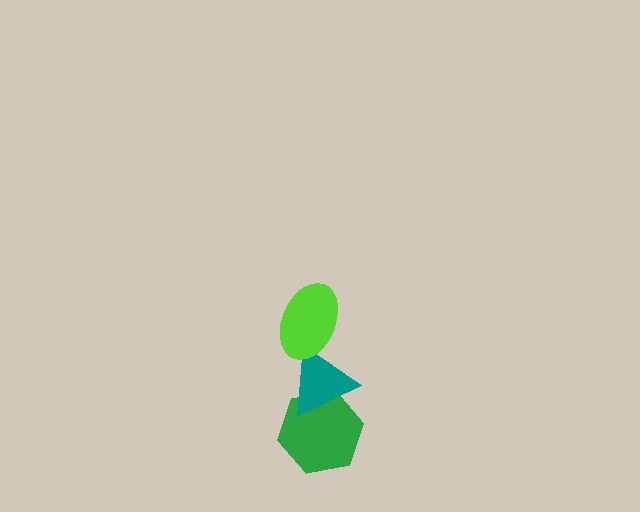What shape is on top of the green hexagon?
The teal triangle is on top of the green hexagon.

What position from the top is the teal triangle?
The teal triangle is 2nd from the top.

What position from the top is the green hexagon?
The green hexagon is 3rd from the top.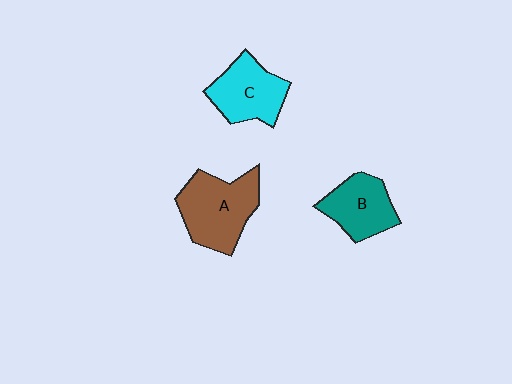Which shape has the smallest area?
Shape B (teal).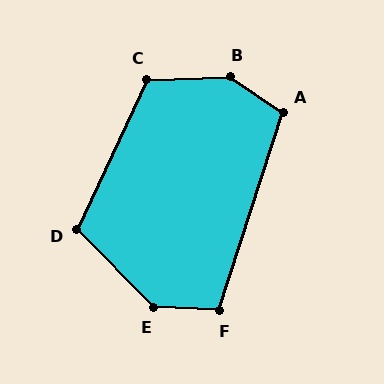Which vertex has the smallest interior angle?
F, at approximately 105 degrees.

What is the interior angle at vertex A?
Approximately 106 degrees (obtuse).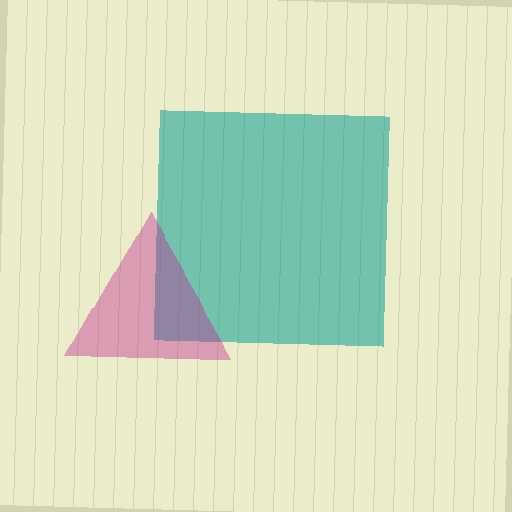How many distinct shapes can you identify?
There are 2 distinct shapes: a teal square, a magenta triangle.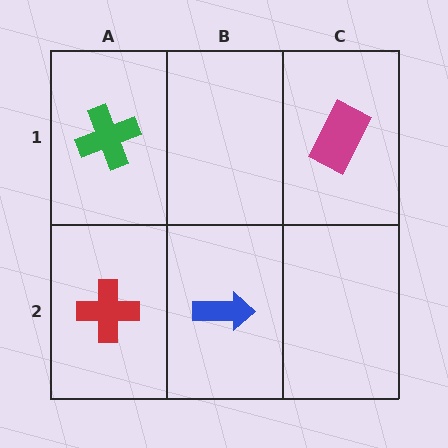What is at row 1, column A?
A green cross.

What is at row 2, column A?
A red cross.